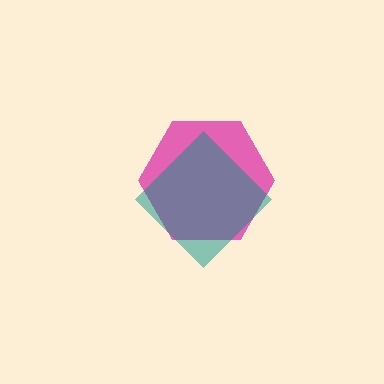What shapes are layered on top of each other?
The layered shapes are: a magenta hexagon, a teal diamond.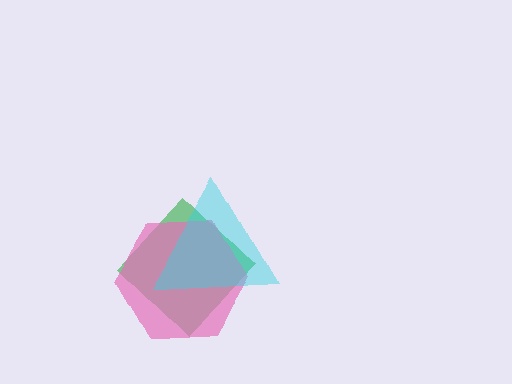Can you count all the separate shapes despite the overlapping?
Yes, there are 3 separate shapes.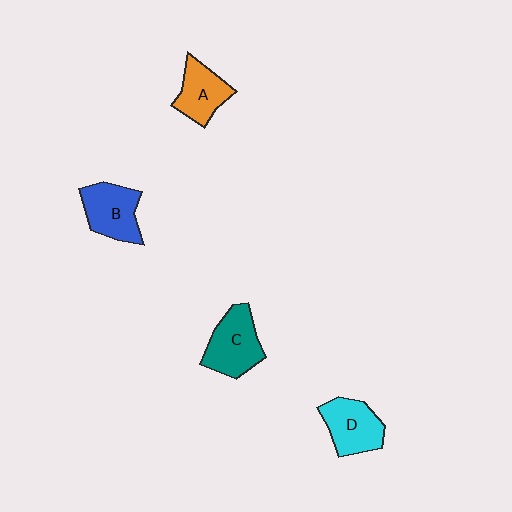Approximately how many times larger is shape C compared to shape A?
Approximately 1.2 times.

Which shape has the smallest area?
Shape A (orange).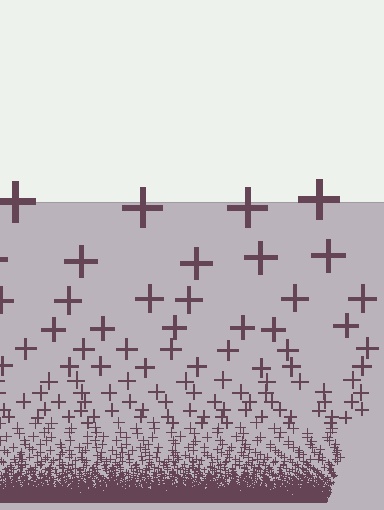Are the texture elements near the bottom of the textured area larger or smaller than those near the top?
Smaller. The gradient is inverted — elements near the bottom are smaller and denser.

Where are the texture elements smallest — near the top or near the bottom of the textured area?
Near the bottom.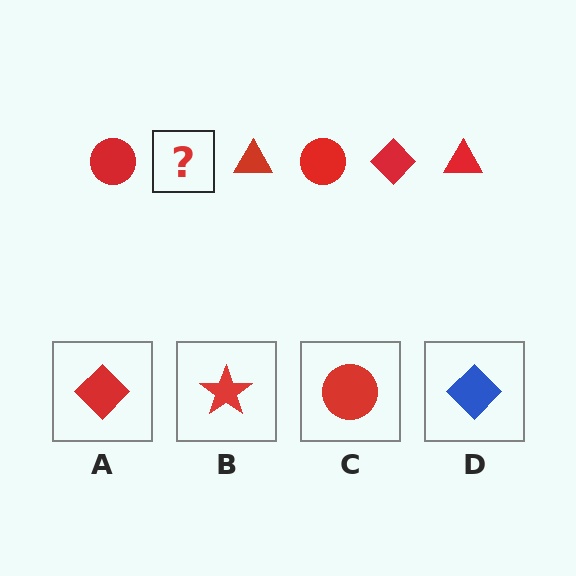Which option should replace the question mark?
Option A.